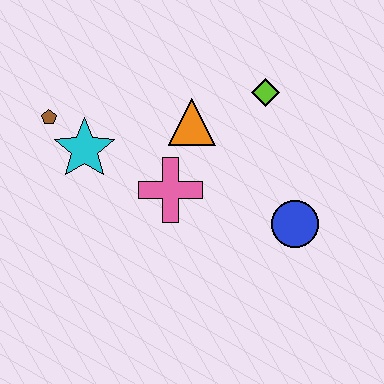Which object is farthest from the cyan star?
The blue circle is farthest from the cyan star.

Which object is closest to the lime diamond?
The orange triangle is closest to the lime diamond.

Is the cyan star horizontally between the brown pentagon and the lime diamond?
Yes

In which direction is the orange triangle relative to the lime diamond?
The orange triangle is to the left of the lime diamond.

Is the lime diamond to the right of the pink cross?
Yes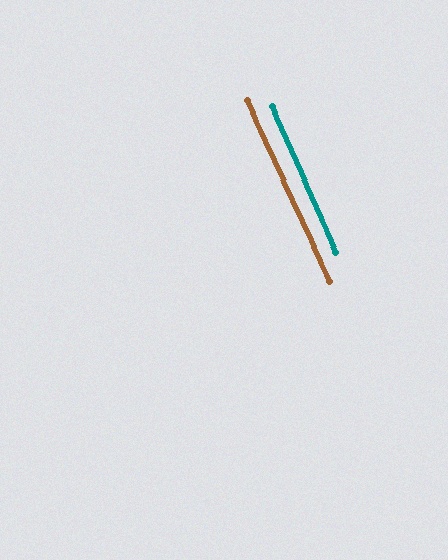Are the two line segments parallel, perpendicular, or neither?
Parallel — their directions differ by only 0.8°.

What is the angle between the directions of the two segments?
Approximately 1 degree.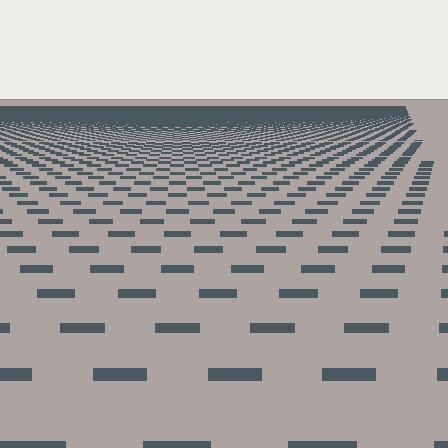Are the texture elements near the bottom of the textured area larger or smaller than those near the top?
Larger. Near the bottom, elements are closer to the viewer and appear at a bigger on-screen size.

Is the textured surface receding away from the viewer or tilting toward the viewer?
The surface is receding away from the viewer. Texture elements get smaller and denser toward the top.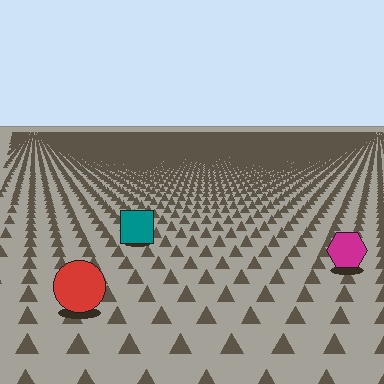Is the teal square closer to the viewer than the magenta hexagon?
No. The magenta hexagon is closer — you can tell from the texture gradient: the ground texture is coarser near it.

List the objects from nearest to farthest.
From nearest to farthest: the red circle, the magenta hexagon, the teal square.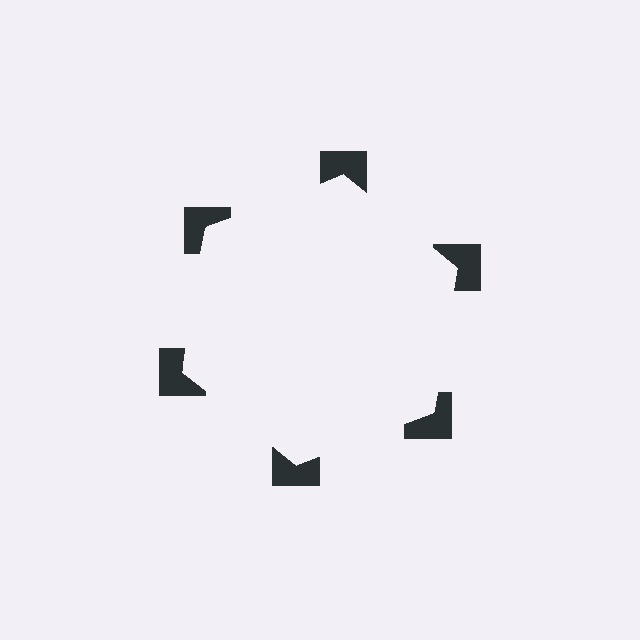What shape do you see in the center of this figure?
An illusory hexagon — its edges are inferred from the aligned wedge cuts in the notched squares, not physically drawn.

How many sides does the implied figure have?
6 sides.